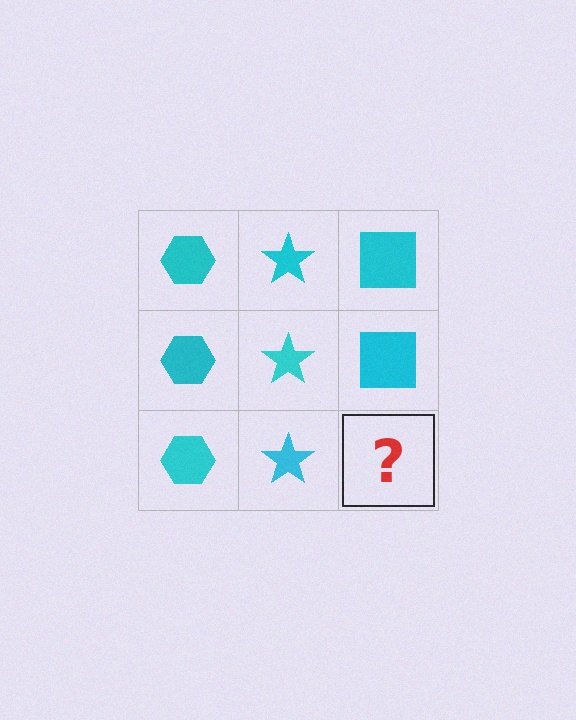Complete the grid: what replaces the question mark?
The question mark should be replaced with a cyan square.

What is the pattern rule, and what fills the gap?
The rule is that each column has a consistent shape. The gap should be filled with a cyan square.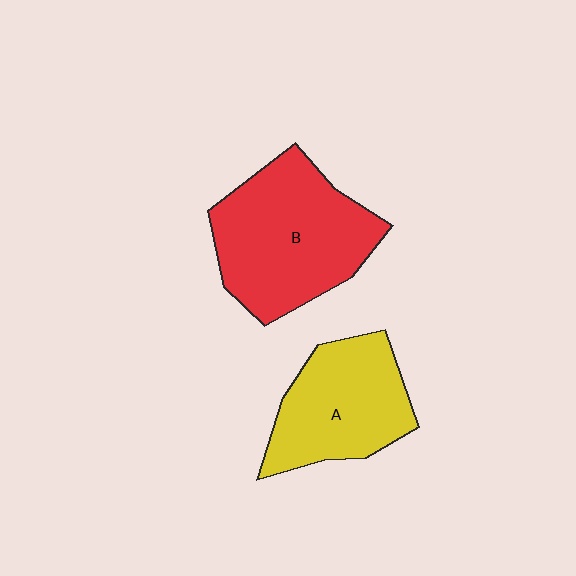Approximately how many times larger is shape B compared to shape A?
Approximately 1.3 times.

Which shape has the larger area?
Shape B (red).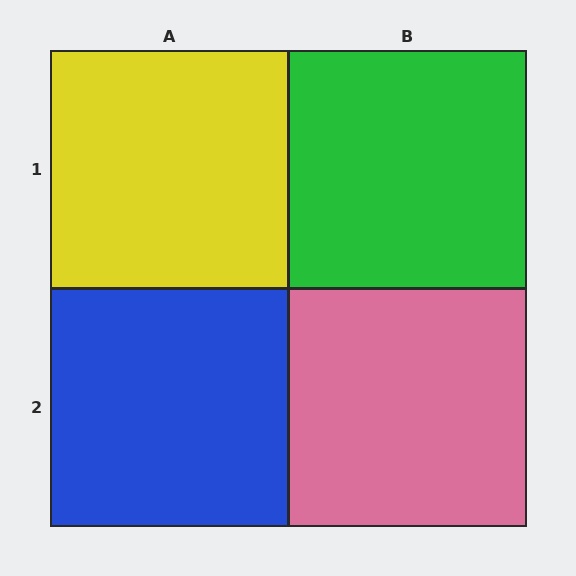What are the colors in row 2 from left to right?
Blue, pink.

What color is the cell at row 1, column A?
Yellow.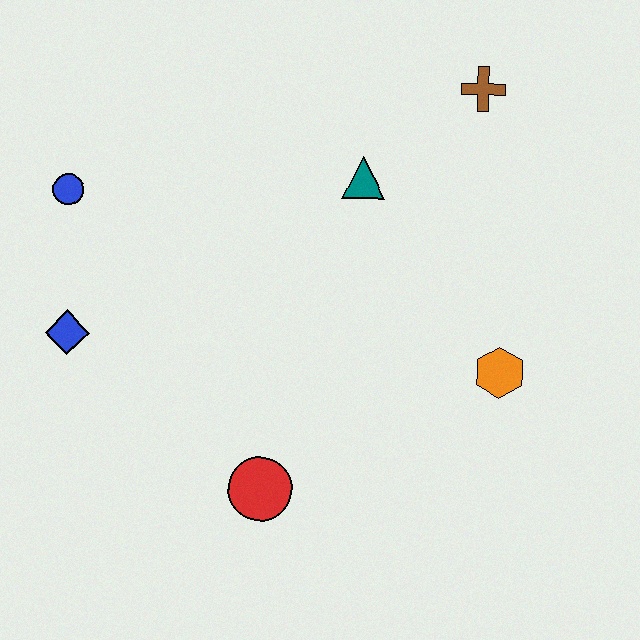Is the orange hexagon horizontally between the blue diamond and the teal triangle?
No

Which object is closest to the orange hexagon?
The teal triangle is closest to the orange hexagon.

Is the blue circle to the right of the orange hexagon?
No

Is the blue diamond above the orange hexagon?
Yes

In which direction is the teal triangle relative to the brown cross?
The teal triangle is to the left of the brown cross.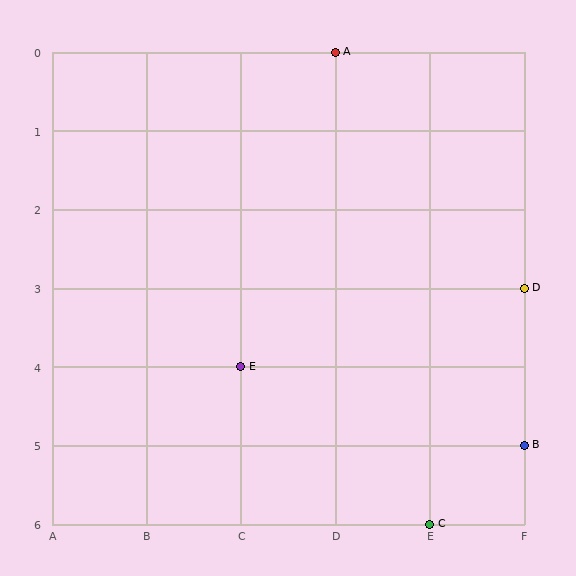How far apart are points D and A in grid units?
Points D and A are 2 columns and 3 rows apart (about 3.6 grid units diagonally).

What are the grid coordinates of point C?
Point C is at grid coordinates (E, 6).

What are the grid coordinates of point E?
Point E is at grid coordinates (C, 4).